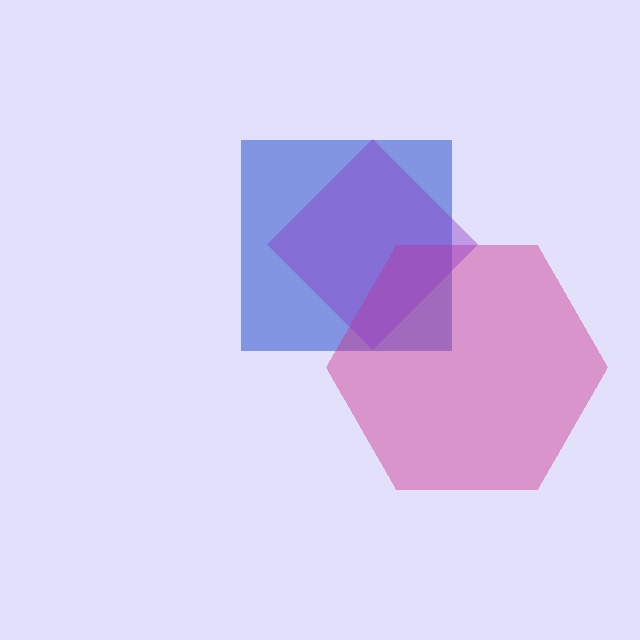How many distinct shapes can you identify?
There are 3 distinct shapes: a blue square, a magenta hexagon, a purple diamond.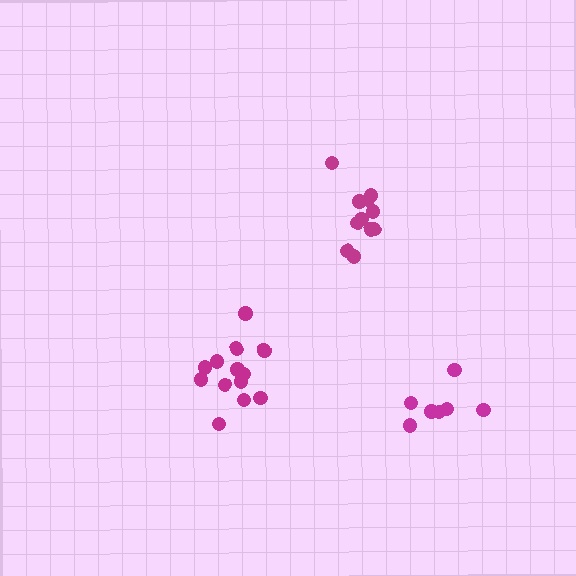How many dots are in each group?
Group 1: 13 dots, Group 2: 11 dots, Group 3: 7 dots (31 total).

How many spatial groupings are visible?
There are 3 spatial groupings.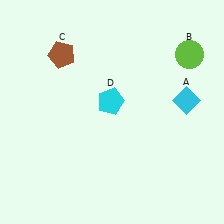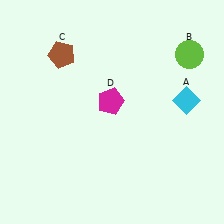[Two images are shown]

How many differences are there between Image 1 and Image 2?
There is 1 difference between the two images.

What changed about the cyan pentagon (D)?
In Image 1, D is cyan. In Image 2, it changed to magenta.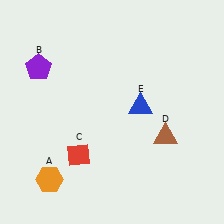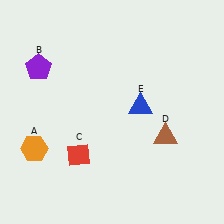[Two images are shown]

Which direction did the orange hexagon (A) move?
The orange hexagon (A) moved up.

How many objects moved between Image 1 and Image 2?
1 object moved between the two images.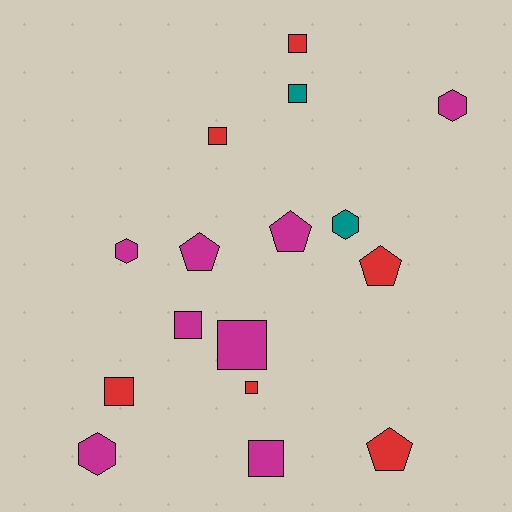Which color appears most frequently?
Magenta, with 8 objects.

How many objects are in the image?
There are 16 objects.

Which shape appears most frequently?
Square, with 8 objects.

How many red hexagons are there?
There are no red hexagons.